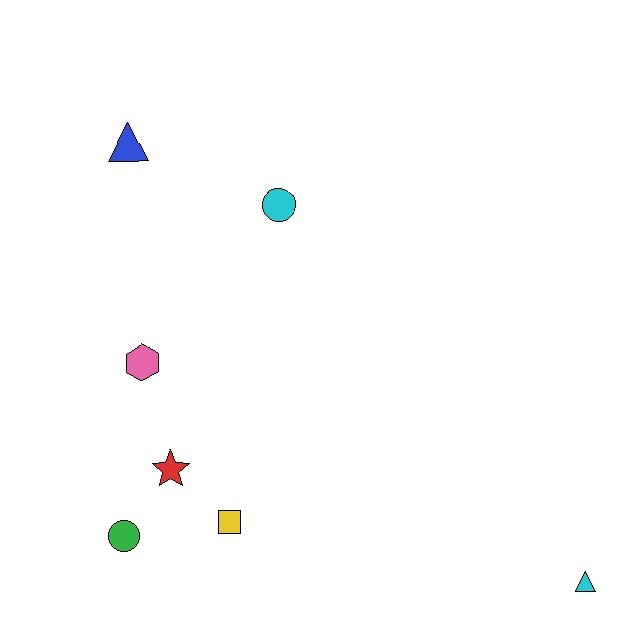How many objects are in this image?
There are 7 objects.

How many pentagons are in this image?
There are no pentagons.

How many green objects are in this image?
There is 1 green object.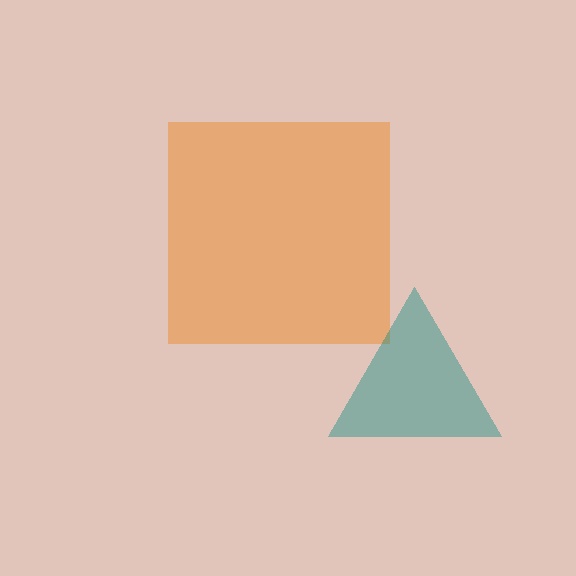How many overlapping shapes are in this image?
There are 2 overlapping shapes in the image.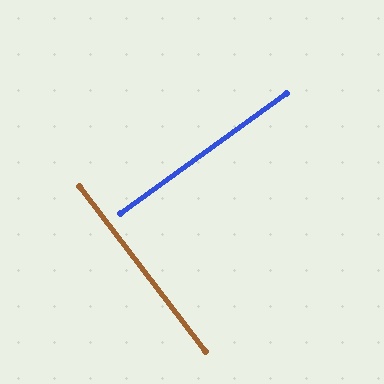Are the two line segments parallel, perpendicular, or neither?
Perpendicular — they meet at approximately 89°.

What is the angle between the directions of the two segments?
Approximately 89 degrees.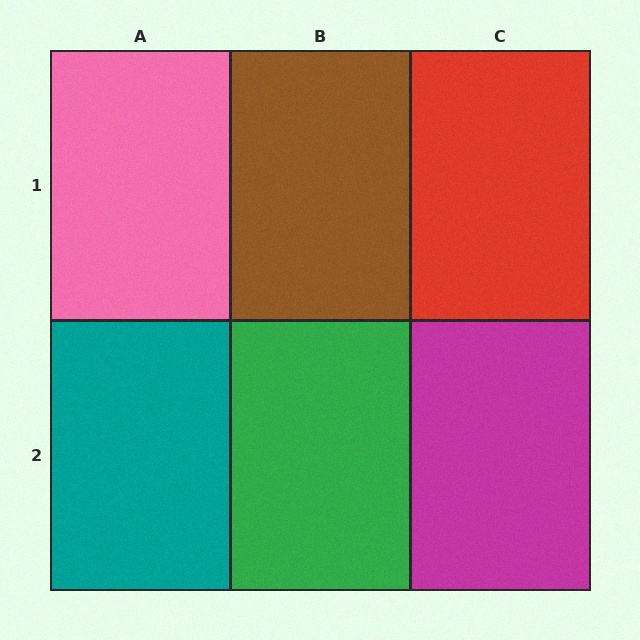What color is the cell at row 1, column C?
Red.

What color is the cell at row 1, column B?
Brown.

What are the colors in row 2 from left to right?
Teal, green, magenta.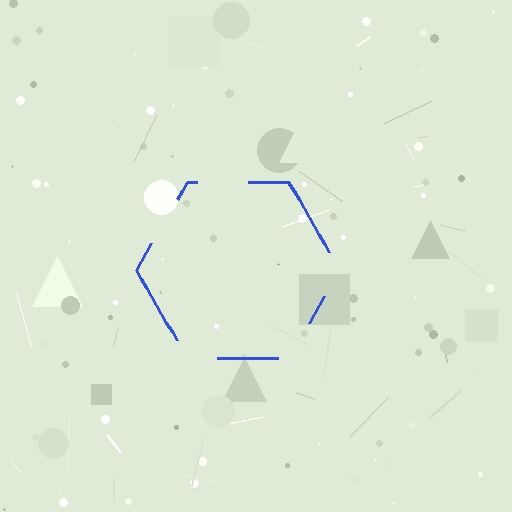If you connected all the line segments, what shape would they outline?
They would outline a hexagon.